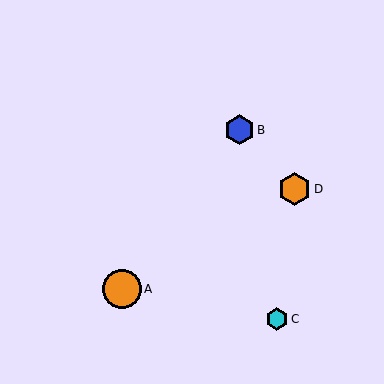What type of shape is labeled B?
Shape B is a blue hexagon.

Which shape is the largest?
The orange circle (labeled A) is the largest.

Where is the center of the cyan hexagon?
The center of the cyan hexagon is at (277, 319).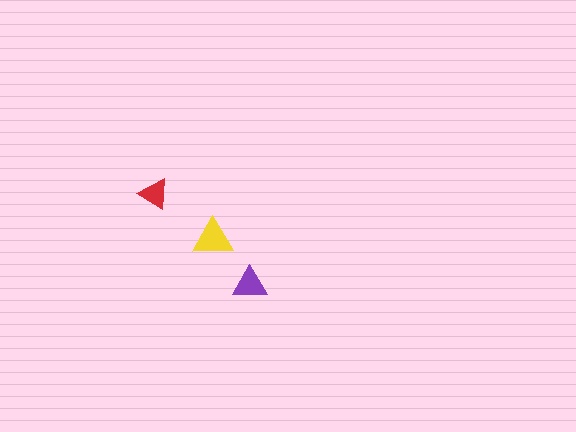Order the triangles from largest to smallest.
the yellow one, the purple one, the red one.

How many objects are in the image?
There are 3 objects in the image.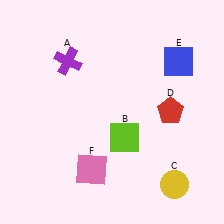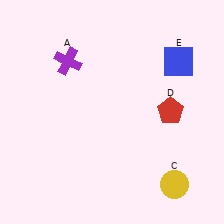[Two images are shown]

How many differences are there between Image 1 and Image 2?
There are 2 differences between the two images.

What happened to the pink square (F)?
The pink square (F) was removed in Image 2. It was in the bottom-left area of Image 1.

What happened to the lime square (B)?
The lime square (B) was removed in Image 2. It was in the bottom-right area of Image 1.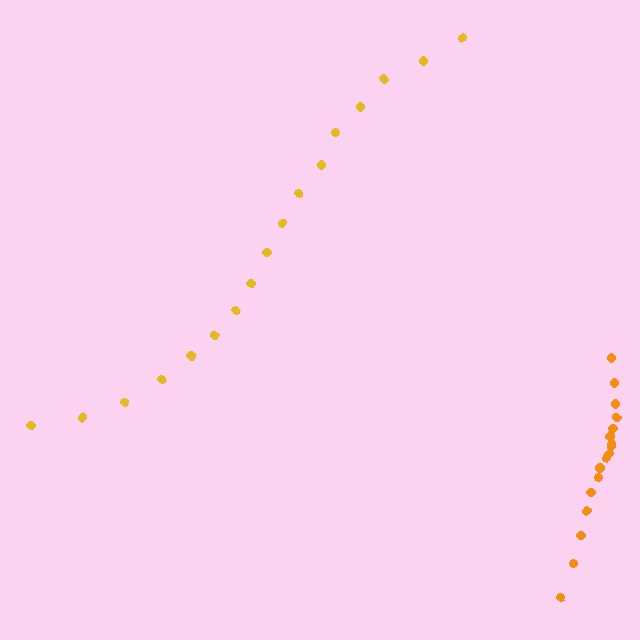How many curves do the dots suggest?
There are 2 distinct paths.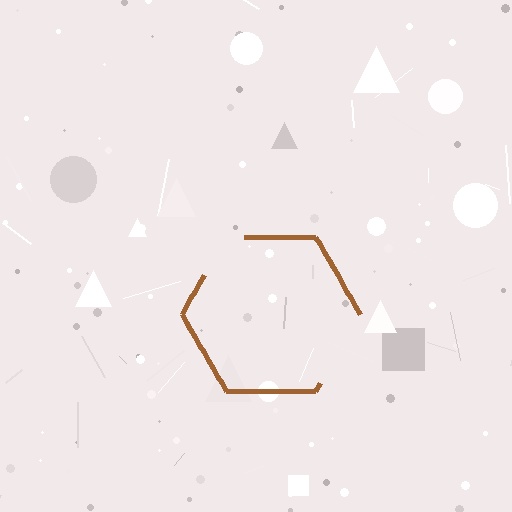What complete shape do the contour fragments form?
The contour fragments form a hexagon.